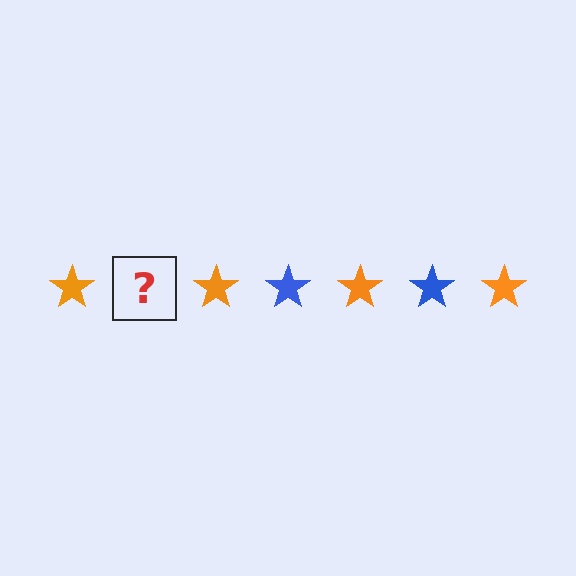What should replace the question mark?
The question mark should be replaced with a blue star.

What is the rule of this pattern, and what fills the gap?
The rule is that the pattern cycles through orange, blue stars. The gap should be filled with a blue star.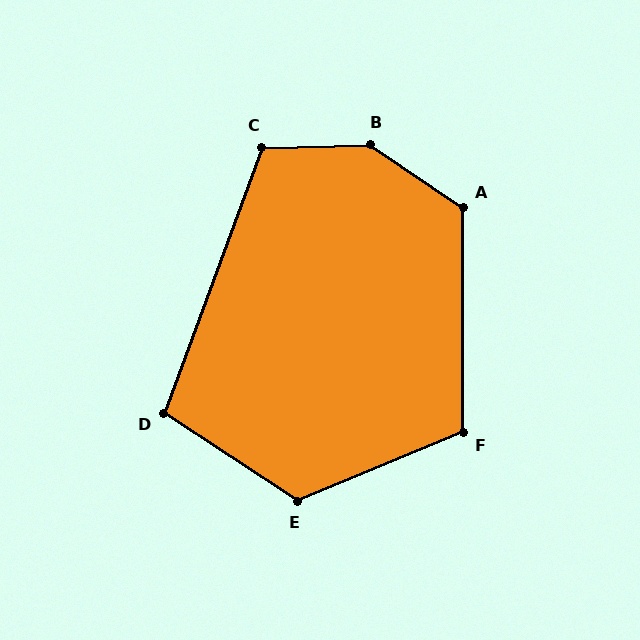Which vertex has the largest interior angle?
B, at approximately 145 degrees.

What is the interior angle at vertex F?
Approximately 112 degrees (obtuse).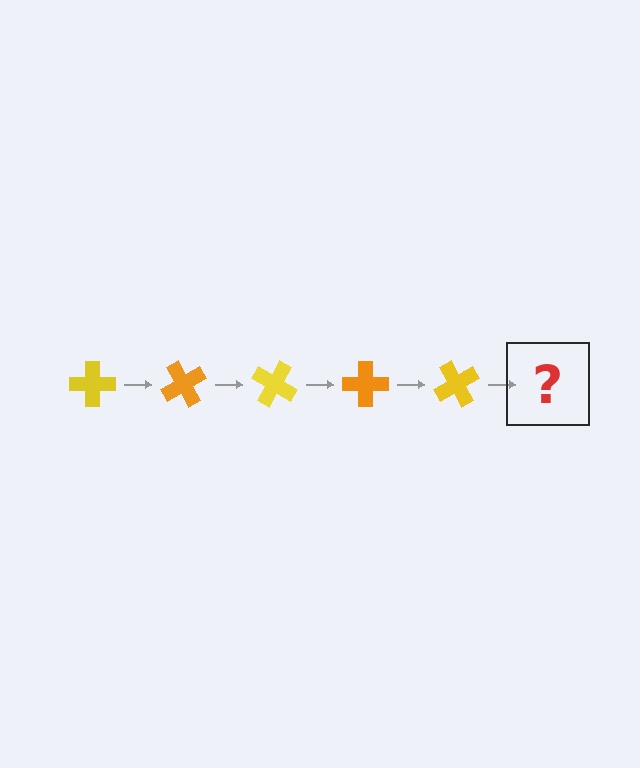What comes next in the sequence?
The next element should be an orange cross, rotated 300 degrees from the start.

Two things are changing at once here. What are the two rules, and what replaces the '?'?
The two rules are that it rotates 60 degrees each step and the color cycles through yellow and orange. The '?' should be an orange cross, rotated 300 degrees from the start.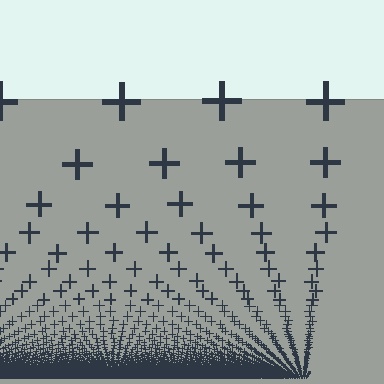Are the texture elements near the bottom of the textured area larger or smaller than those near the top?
Smaller. The gradient is inverted — elements near the bottom are smaller and denser.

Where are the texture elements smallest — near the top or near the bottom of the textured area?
Near the bottom.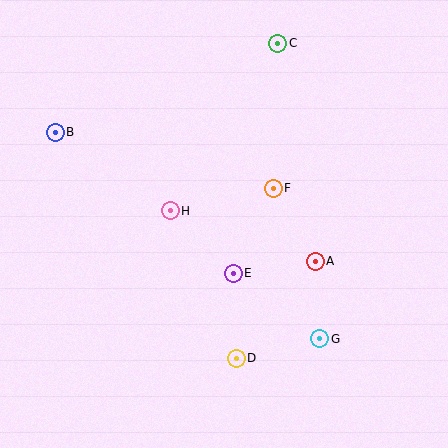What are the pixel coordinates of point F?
Point F is at (273, 188).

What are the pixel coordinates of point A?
Point A is at (315, 261).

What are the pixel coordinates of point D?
Point D is at (236, 358).